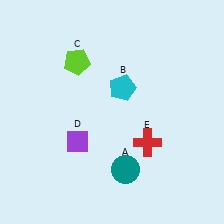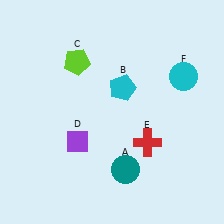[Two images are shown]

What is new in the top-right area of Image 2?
A cyan circle (F) was added in the top-right area of Image 2.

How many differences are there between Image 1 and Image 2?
There is 1 difference between the two images.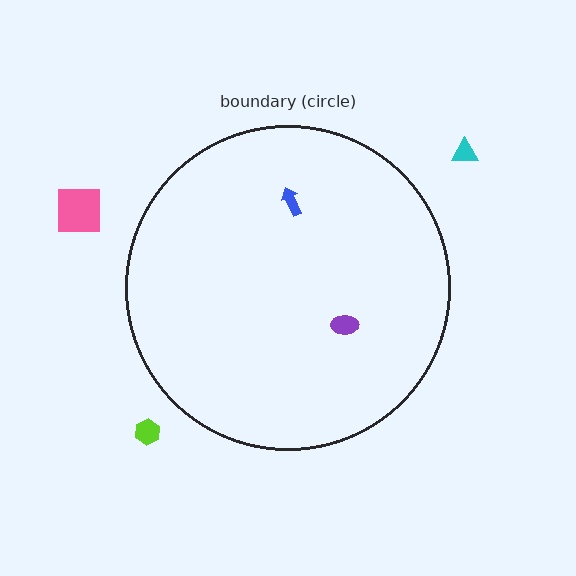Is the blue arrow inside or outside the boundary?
Inside.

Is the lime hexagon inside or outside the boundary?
Outside.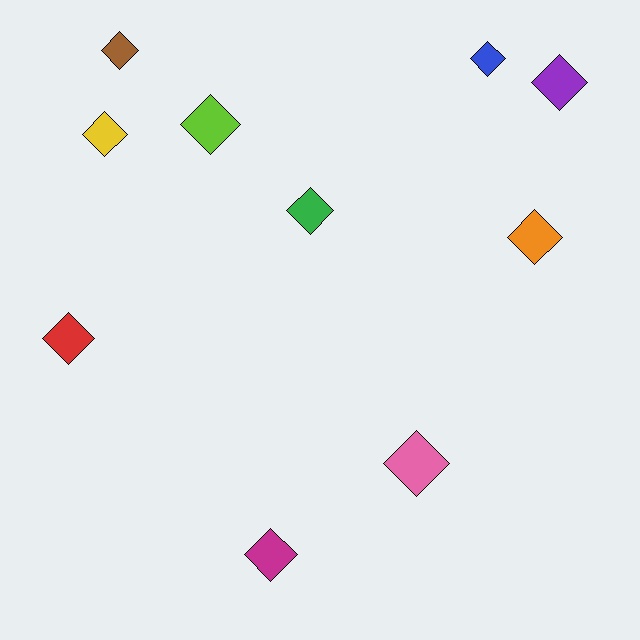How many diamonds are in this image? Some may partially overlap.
There are 10 diamonds.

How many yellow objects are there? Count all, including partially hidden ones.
There is 1 yellow object.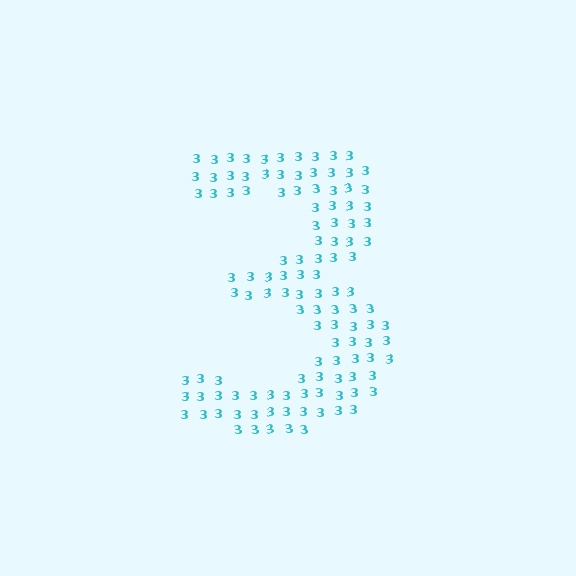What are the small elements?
The small elements are digit 3's.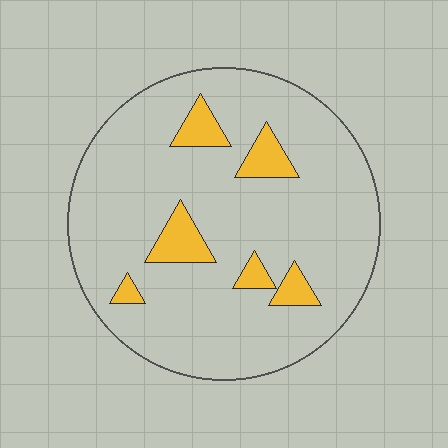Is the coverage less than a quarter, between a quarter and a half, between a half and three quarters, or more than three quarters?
Less than a quarter.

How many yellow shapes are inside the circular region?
6.